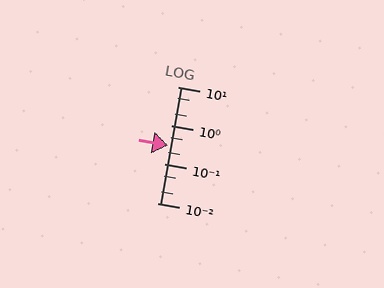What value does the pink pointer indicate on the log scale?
The pointer indicates approximately 0.3.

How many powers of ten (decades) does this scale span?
The scale spans 3 decades, from 0.01 to 10.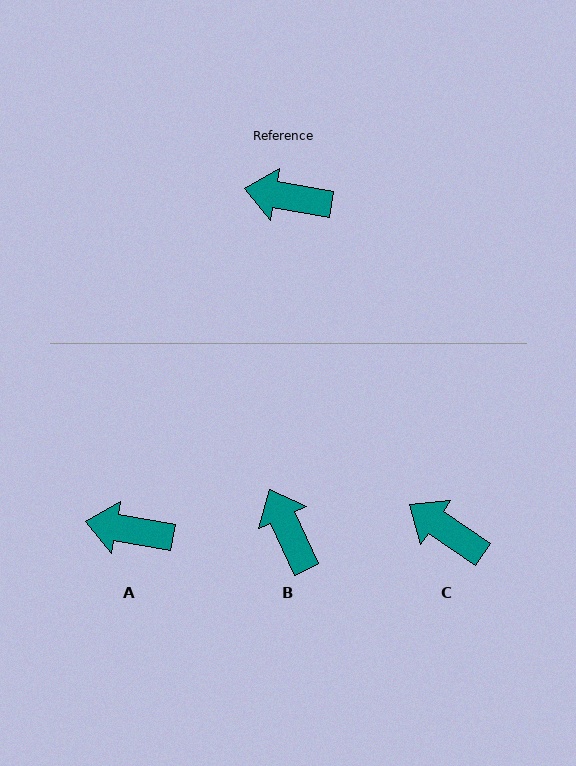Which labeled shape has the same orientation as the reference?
A.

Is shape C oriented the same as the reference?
No, it is off by about 24 degrees.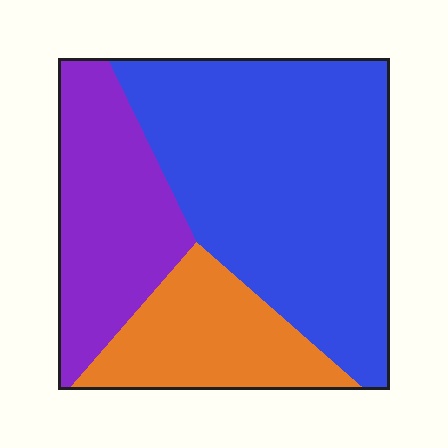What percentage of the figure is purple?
Purple covers around 25% of the figure.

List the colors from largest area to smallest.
From largest to smallest: blue, purple, orange.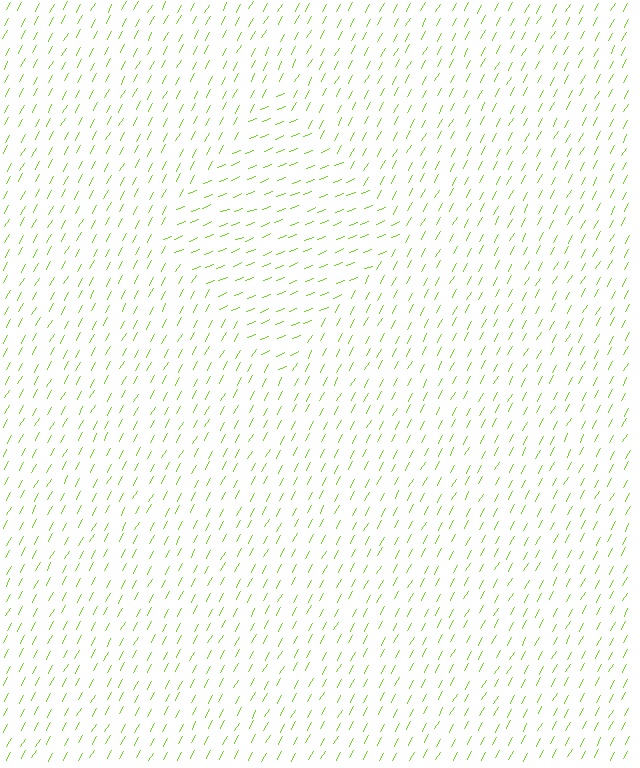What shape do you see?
I see a diamond.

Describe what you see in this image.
The image is filled with small lime line segments. A diamond region in the image has lines oriented differently from the surrounding lines, creating a visible texture boundary.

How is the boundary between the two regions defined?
The boundary is defined purely by a change in line orientation (approximately 40 degrees difference). All lines are the same color and thickness.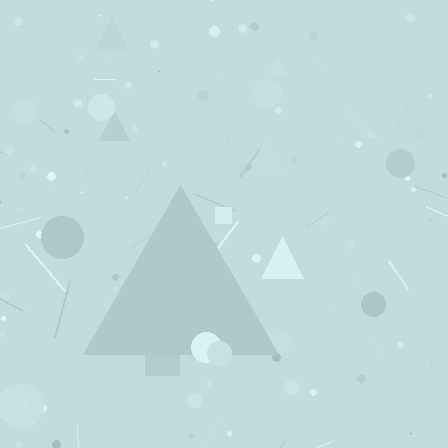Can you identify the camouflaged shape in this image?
The camouflaged shape is a triangle.